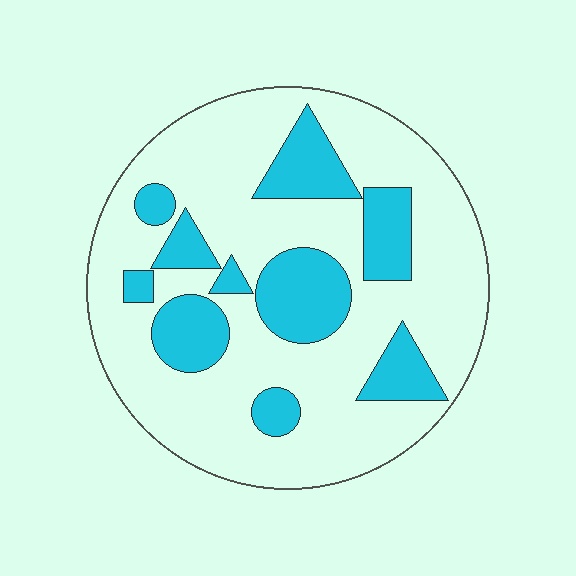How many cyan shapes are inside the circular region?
10.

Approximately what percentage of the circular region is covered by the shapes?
Approximately 25%.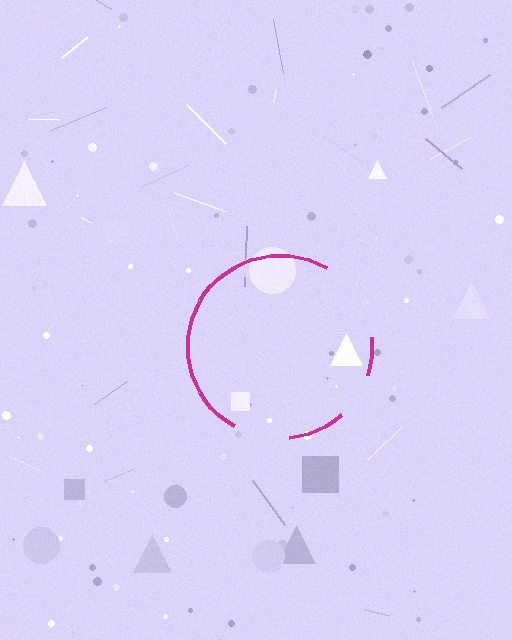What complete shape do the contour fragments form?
The contour fragments form a circle.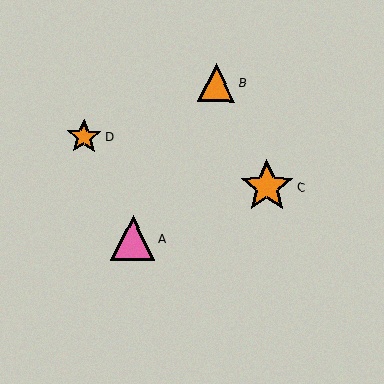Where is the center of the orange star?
The center of the orange star is at (84, 137).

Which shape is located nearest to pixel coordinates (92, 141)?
The orange star (labeled D) at (84, 137) is nearest to that location.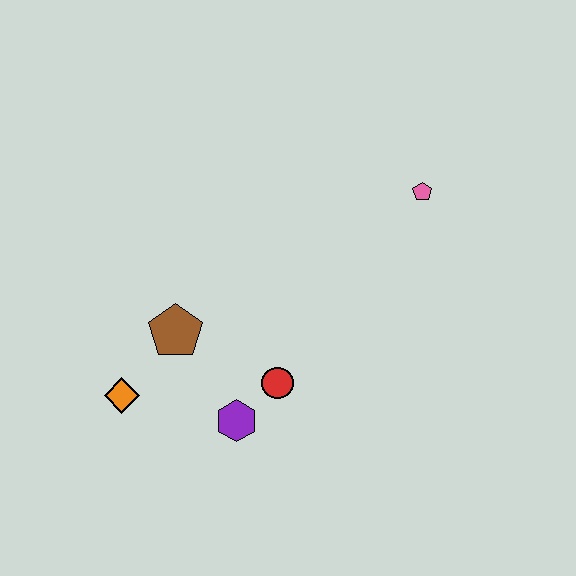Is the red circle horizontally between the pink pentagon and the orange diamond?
Yes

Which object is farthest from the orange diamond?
The pink pentagon is farthest from the orange diamond.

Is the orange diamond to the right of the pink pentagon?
No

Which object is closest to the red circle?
The purple hexagon is closest to the red circle.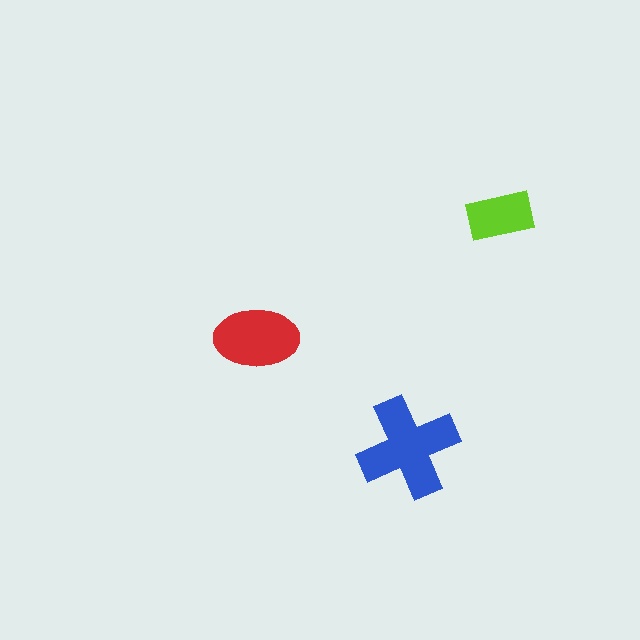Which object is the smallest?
The lime rectangle.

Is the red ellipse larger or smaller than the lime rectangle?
Larger.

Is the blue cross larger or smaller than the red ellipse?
Larger.